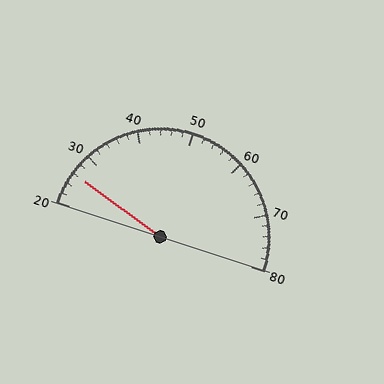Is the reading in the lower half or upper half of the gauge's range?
The reading is in the lower half of the range (20 to 80).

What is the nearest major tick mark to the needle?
The nearest major tick mark is 30.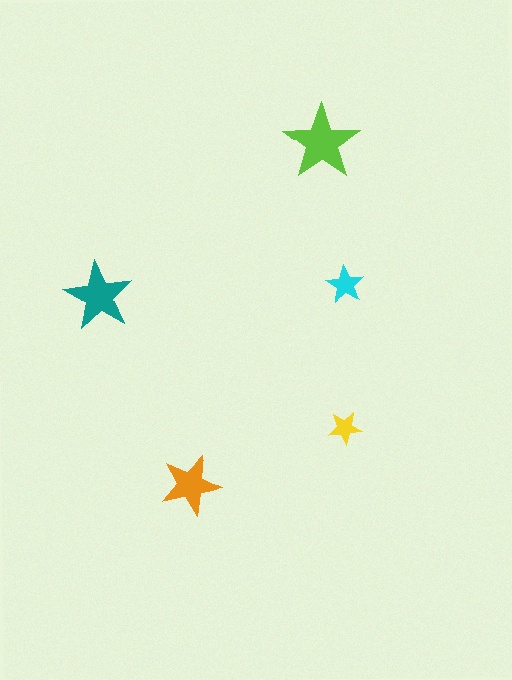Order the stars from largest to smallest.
the lime one, the teal one, the orange one, the cyan one, the yellow one.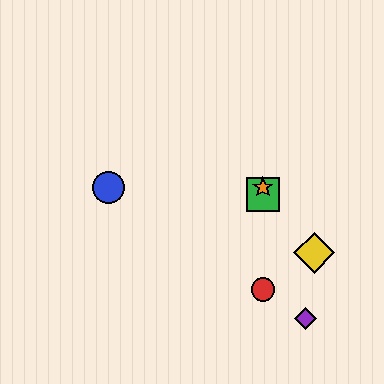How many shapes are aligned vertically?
3 shapes (the red circle, the green square, the orange star) are aligned vertically.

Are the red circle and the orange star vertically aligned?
Yes, both are at x≈263.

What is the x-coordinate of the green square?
The green square is at x≈263.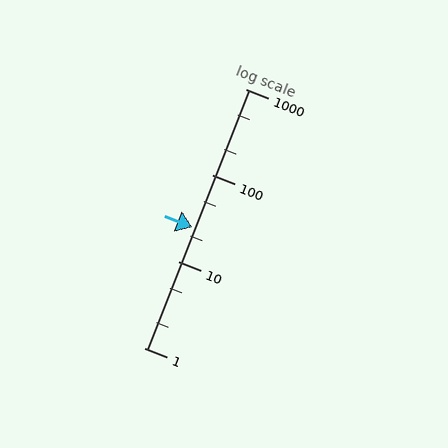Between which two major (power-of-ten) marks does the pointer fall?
The pointer is between 10 and 100.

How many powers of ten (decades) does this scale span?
The scale spans 3 decades, from 1 to 1000.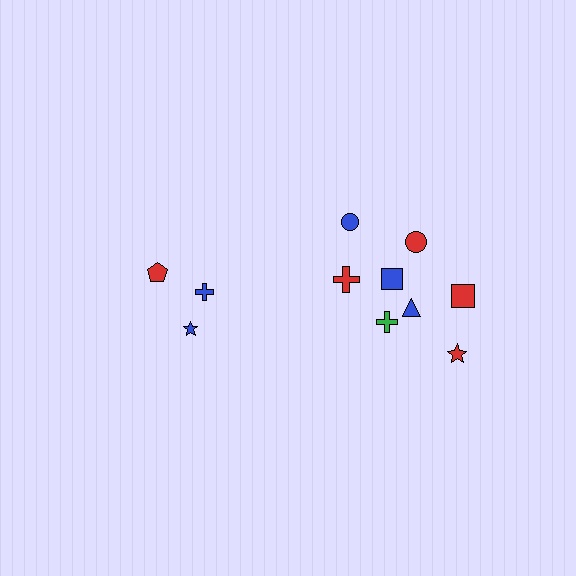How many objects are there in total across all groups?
There are 11 objects.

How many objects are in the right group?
There are 8 objects.